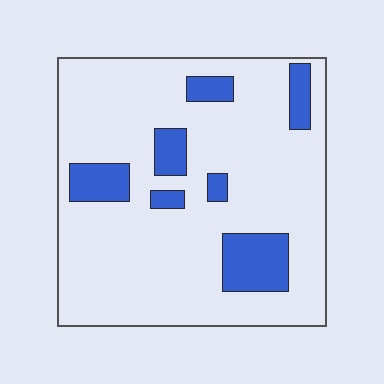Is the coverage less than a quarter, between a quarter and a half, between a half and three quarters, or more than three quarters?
Less than a quarter.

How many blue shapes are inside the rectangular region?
7.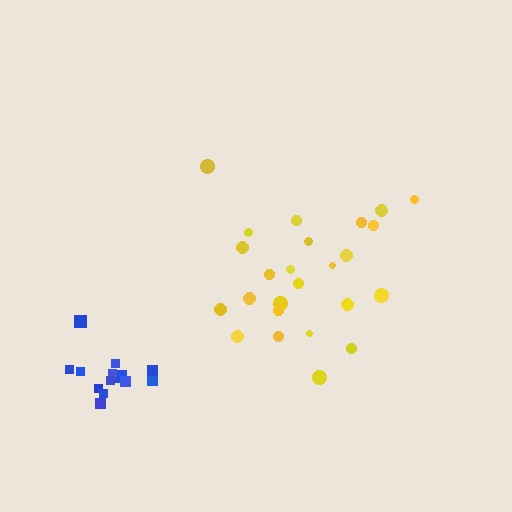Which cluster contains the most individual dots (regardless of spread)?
Yellow (25).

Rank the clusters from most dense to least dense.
blue, yellow.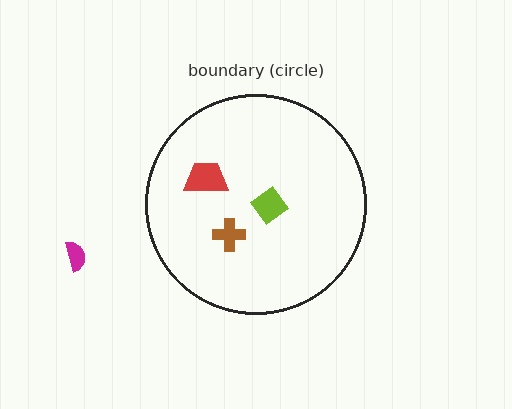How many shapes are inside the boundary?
3 inside, 1 outside.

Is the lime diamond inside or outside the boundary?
Inside.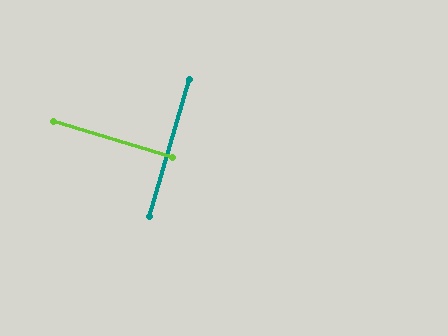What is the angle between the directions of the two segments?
Approximately 90 degrees.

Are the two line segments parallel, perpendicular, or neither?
Perpendicular — they meet at approximately 90°.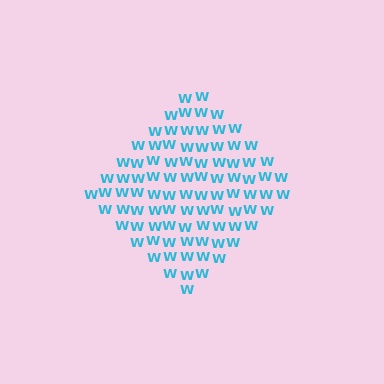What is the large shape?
The large shape is a diamond.